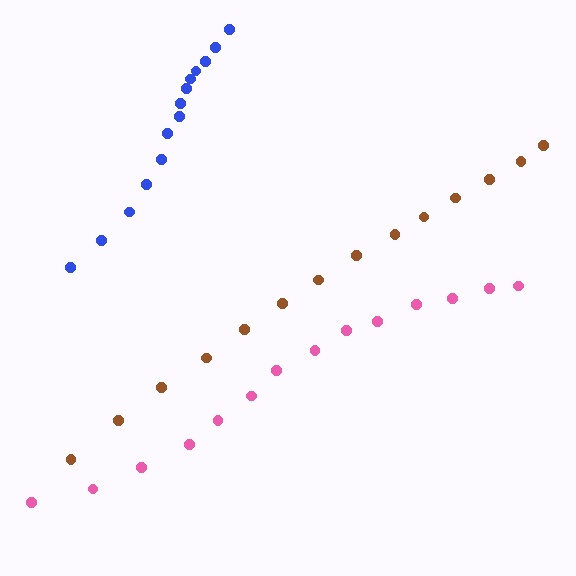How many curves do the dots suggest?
There are 3 distinct paths.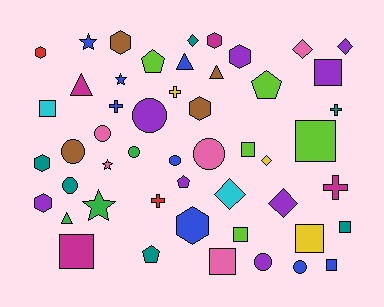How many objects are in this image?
There are 50 objects.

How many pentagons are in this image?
There are 4 pentagons.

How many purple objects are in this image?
There are 8 purple objects.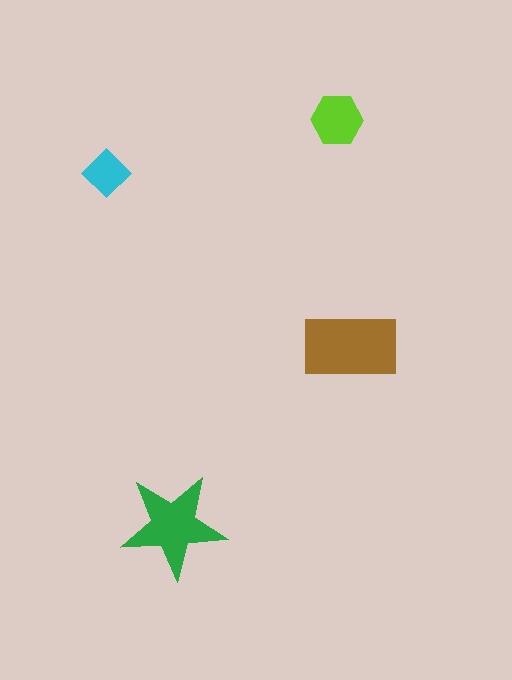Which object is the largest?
The brown rectangle.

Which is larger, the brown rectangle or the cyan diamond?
The brown rectangle.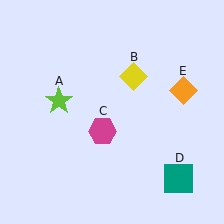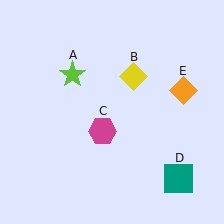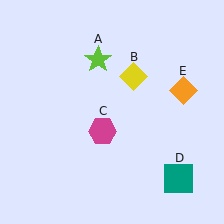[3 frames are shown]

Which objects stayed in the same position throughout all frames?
Yellow diamond (object B) and magenta hexagon (object C) and teal square (object D) and orange diamond (object E) remained stationary.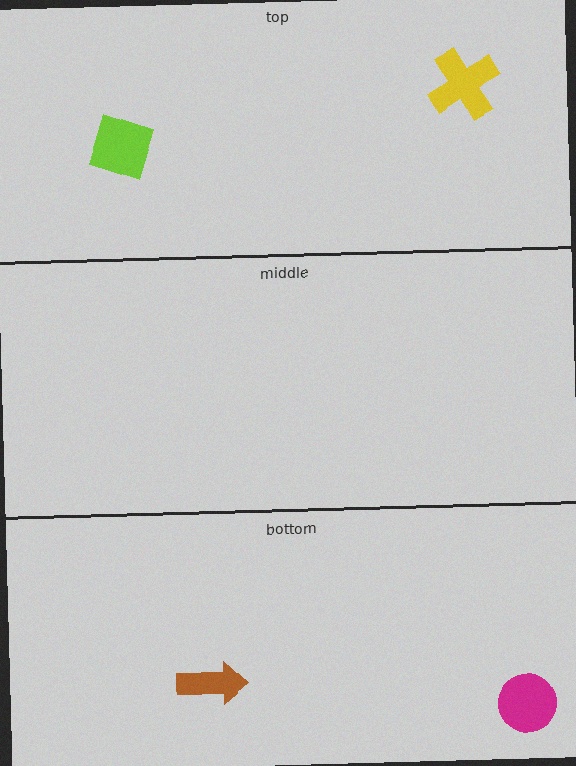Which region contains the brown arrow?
The bottom region.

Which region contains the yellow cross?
The top region.